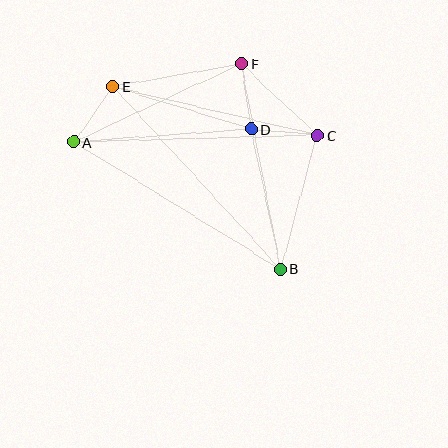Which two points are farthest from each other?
Points B and E are farthest from each other.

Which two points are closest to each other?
Points D and F are closest to each other.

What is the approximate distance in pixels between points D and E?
The distance between D and E is approximately 144 pixels.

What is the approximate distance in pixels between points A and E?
The distance between A and E is approximately 68 pixels.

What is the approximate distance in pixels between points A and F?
The distance between A and F is approximately 185 pixels.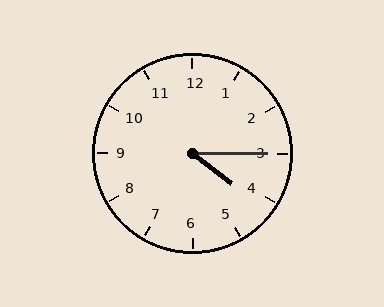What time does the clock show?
4:15.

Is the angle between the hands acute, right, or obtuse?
It is acute.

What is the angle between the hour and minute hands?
Approximately 38 degrees.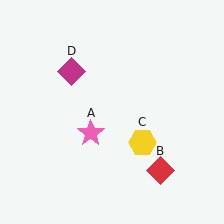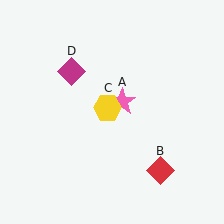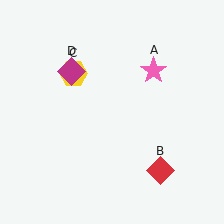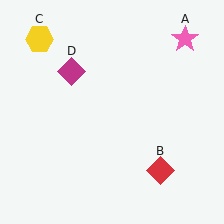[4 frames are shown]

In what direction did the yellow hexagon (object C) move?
The yellow hexagon (object C) moved up and to the left.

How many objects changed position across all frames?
2 objects changed position: pink star (object A), yellow hexagon (object C).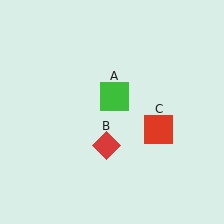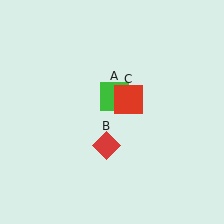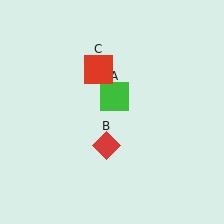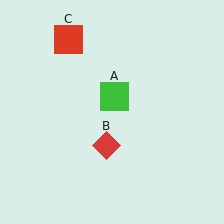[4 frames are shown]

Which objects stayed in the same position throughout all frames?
Green square (object A) and red diamond (object B) remained stationary.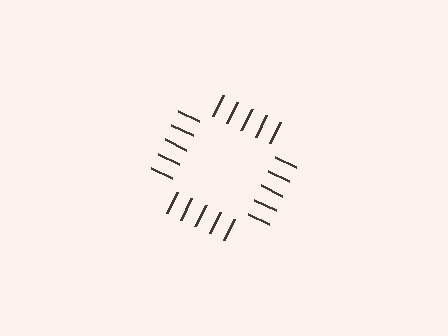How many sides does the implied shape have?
4 sides — the line-ends trace a square.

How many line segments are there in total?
20 — 5 along each of the 4 edges.